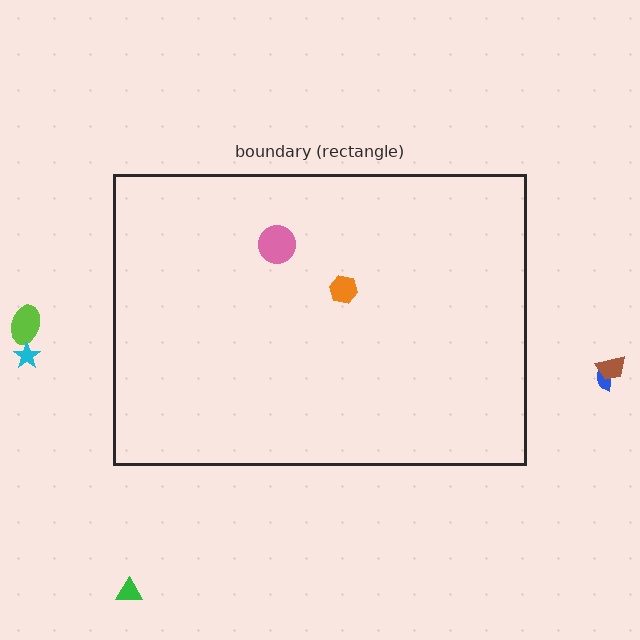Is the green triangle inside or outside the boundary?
Outside.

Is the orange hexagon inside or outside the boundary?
Inside.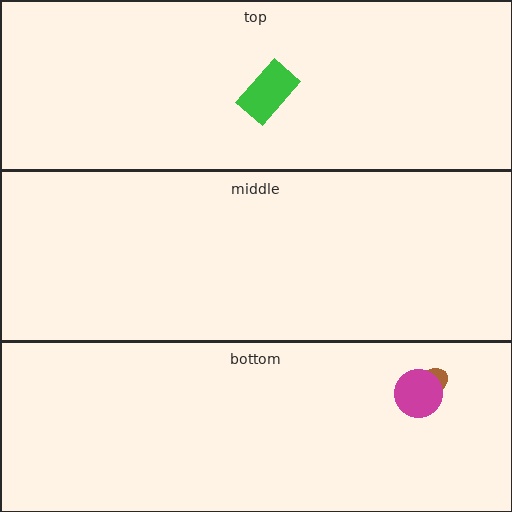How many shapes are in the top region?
1.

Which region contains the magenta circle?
The bottom region.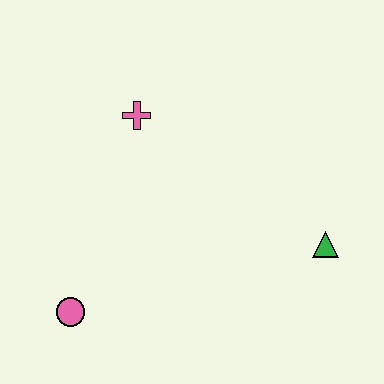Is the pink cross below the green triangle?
No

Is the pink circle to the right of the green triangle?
No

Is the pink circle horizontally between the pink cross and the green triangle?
No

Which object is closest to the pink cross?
The pink circle is closest to the pink cross.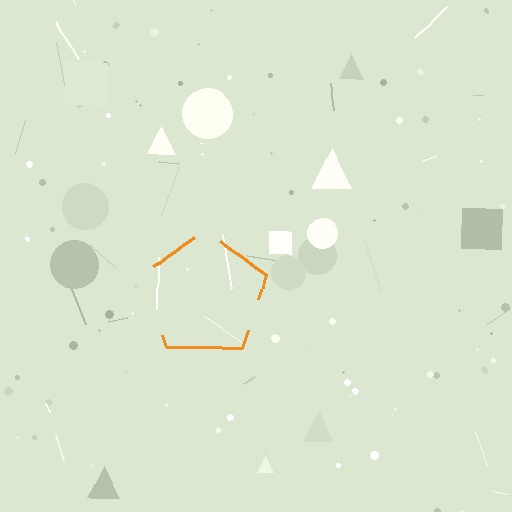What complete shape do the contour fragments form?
The contour fragments form a pentagon.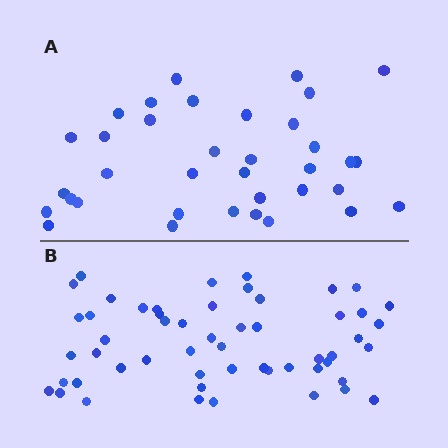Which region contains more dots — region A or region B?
Region B (the bottom region) has more dots.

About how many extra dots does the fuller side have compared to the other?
Region B has approximately 20 more dots than region A.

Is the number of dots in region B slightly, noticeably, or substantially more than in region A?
Region B has substantially more. The ratio is roughly 1.5 to 1.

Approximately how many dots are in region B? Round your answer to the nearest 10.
About 50 dots. (The exact count is 54, which rounds to 50.)